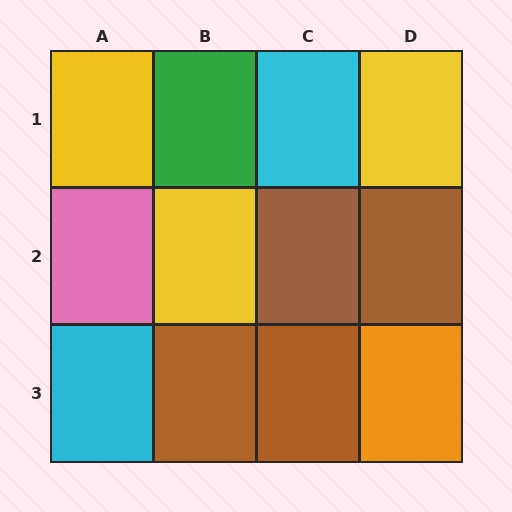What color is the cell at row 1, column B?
Green.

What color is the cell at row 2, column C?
Brown.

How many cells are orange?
1 cell is orange.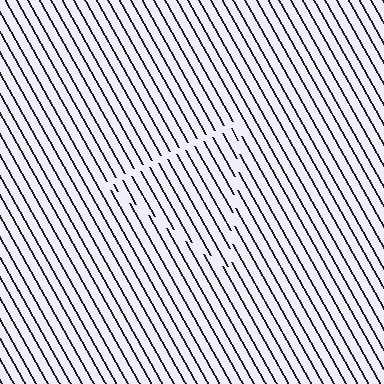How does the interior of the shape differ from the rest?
The interior of the shape contains the same grating, shifted by half a period — the contour is defined by the phase discontinuity where line-ends from the inner and outer gratings abut.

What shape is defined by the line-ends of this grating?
An illusory triangle. The interior of the shape contains the same grating, shifted by half a period — the contour is defined by the phase discontinuity where line-ends from the inner and outer gratings abut.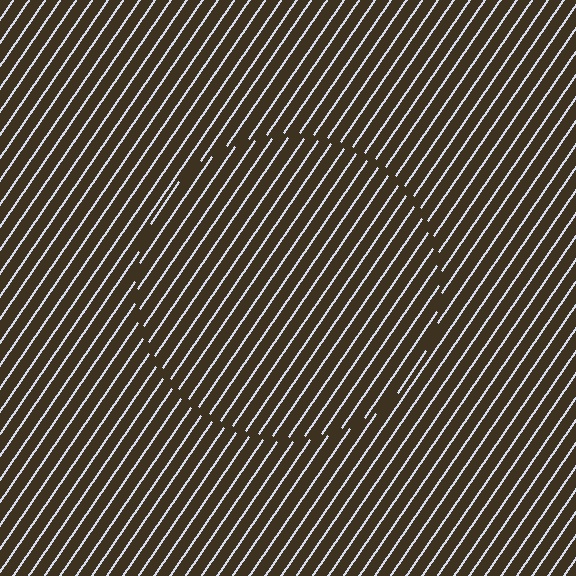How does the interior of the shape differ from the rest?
The interior of the shape contains the same grating, shifted by half a period — the contour is defined by the phase discontinuity where line-ends from the inner and outer gratings abut.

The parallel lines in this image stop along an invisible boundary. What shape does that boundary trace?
An illusory circle. The interior of the shape contains the same grating, shifted by half a period — the contour is defined by the phase discontinuity where line-ends from the inner and outer gratings abut.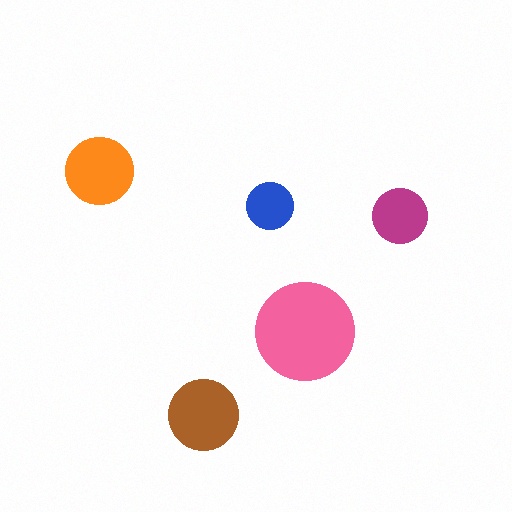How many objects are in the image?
There are 5 objects in the image.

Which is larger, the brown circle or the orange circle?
The brown one.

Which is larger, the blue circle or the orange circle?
The orange one.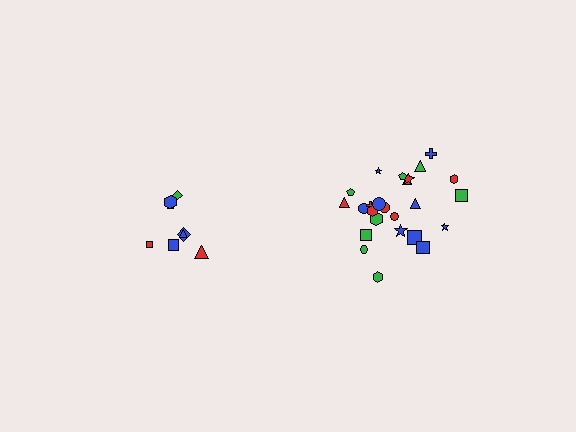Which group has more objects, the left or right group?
The right group.